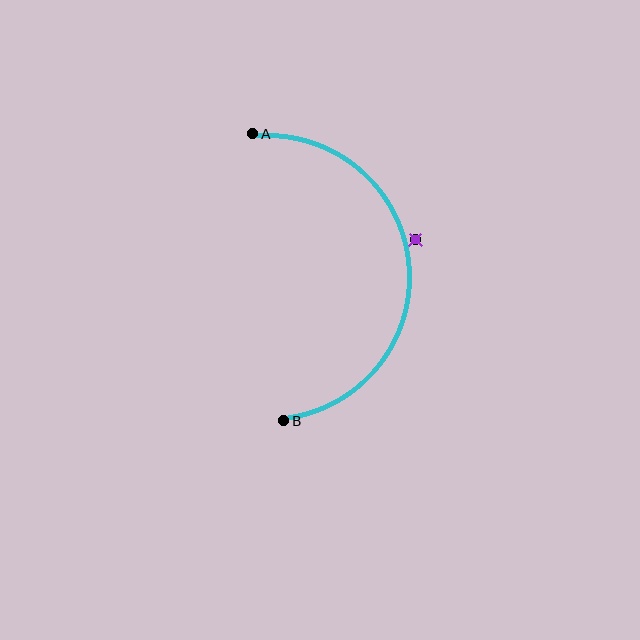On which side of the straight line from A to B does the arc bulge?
The arc bulges to the right of the straight line connecting A and B.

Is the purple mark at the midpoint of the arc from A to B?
No — the purple mark does not lie on the arc at all. It sits slightly outside the curve.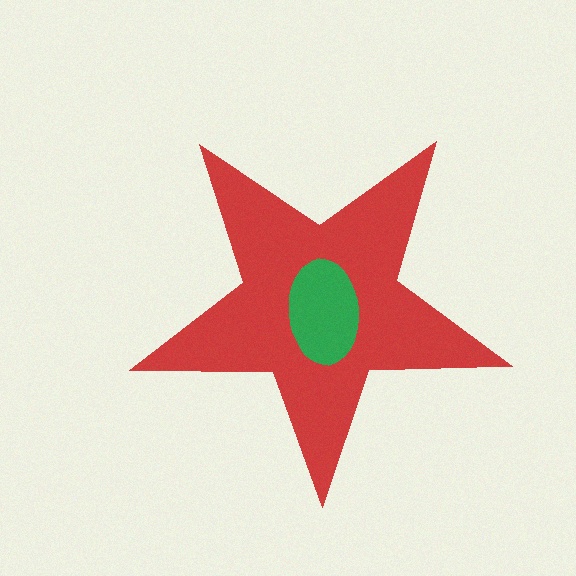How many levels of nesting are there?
2.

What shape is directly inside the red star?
The green ellipse.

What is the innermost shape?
The green ellipse.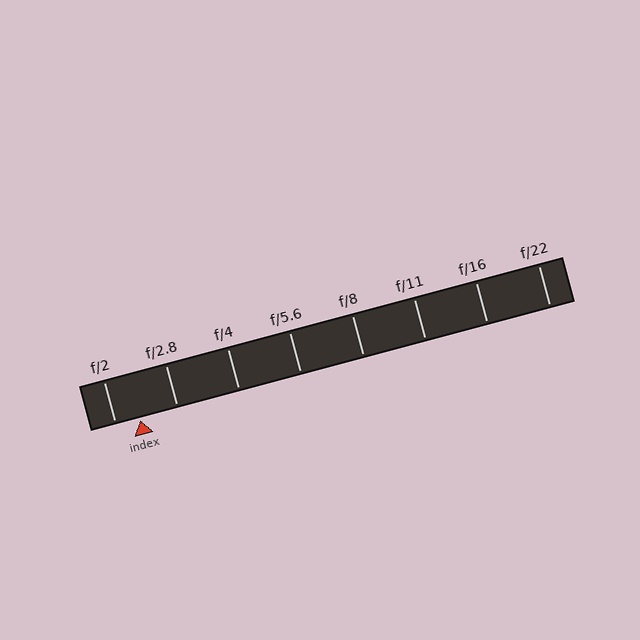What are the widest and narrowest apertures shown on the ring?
The widest aperture shown is f/2 and the narrowest is f/22.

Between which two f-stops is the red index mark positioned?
The index mark is between f/2 and f/2.8.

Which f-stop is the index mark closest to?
The index mark is closest to f/2.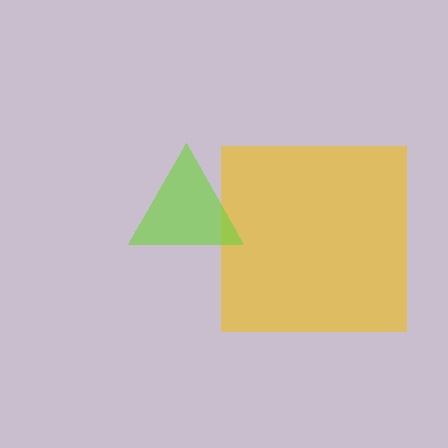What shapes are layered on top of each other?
The layered shapes are: a yellow square, a lime triangle.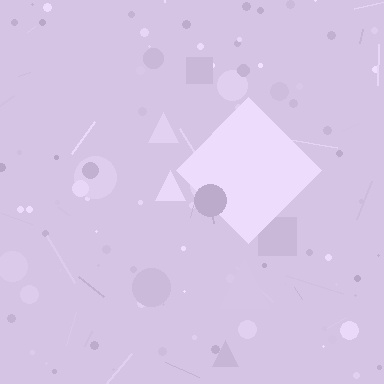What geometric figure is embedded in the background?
A diamond is embedded in the background.